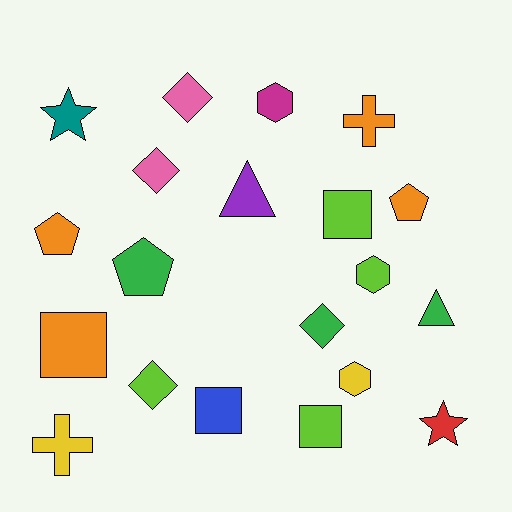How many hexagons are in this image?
There are 3 hexagons.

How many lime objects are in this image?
There are 4 lime objects.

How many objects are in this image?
There are 20 objects.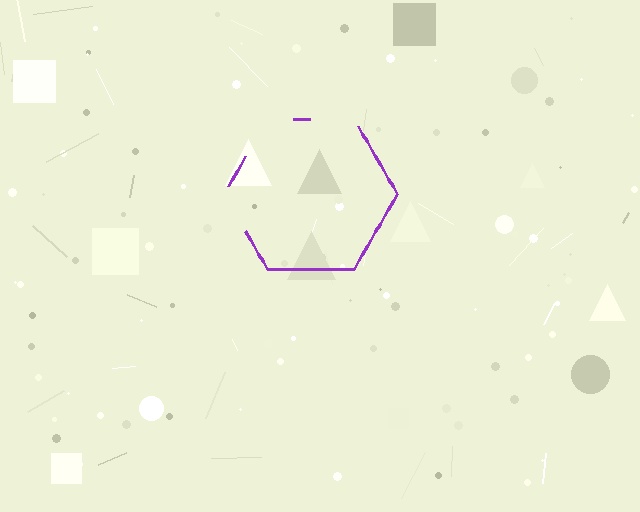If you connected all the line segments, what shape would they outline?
They would outline a hexagon.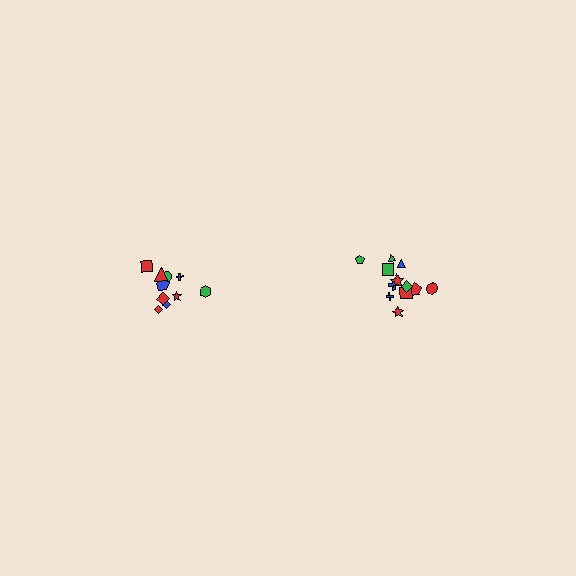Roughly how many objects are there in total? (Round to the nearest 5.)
Roughly 20 objects in total.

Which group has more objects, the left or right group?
The right group.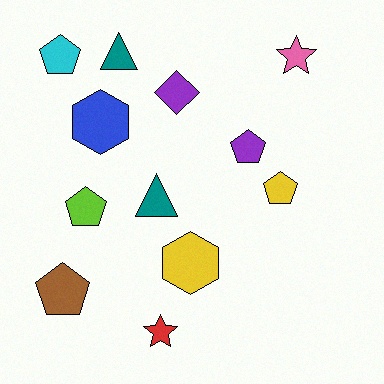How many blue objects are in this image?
There is 1 blue object.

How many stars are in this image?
There are 2 stars.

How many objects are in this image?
There are 12 objects.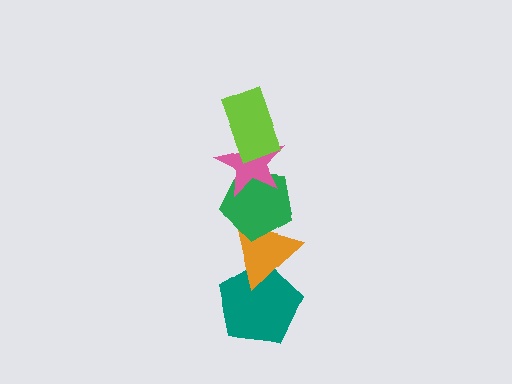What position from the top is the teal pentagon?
The teal pentagon is 5th from the top.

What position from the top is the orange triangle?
The orange triangle is 4th from the top.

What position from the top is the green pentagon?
The green pentagon is 3rd from the top.